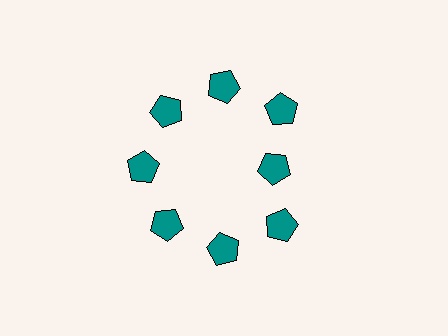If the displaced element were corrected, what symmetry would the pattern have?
It would have 8-fold rotational symmetry — the pattern would map onto itself every 45 degrees.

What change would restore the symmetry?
The symmetry would be restored by moving it outward, back onto the ring so that all 8 pentagons sit at equal angles and equal distance from the center.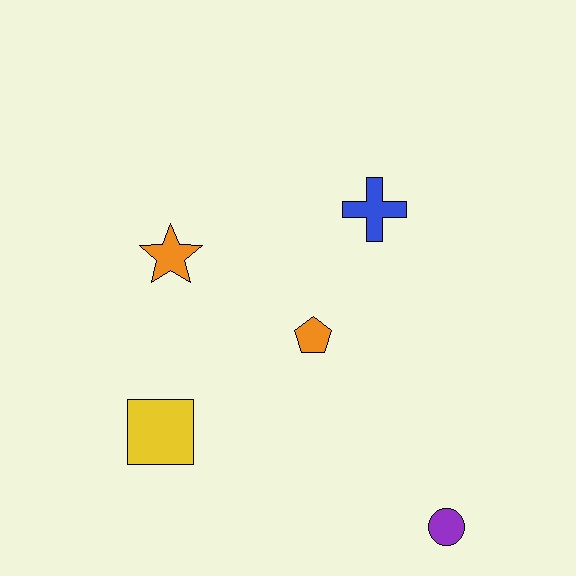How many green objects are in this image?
There are no green objects.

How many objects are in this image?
There are 5 objects.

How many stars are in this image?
There is 1 star.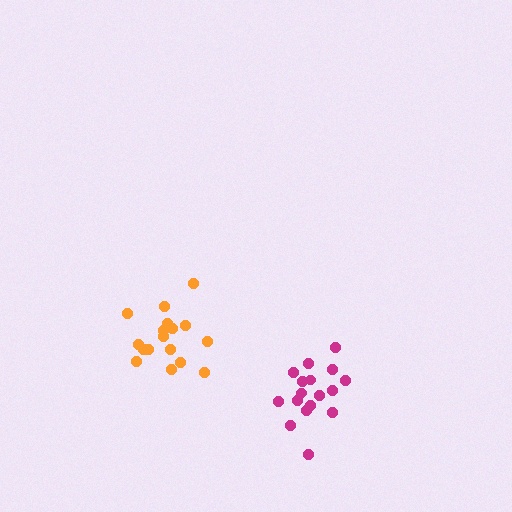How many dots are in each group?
Group 1: 17 dots, Group 2: 17 dots (34 total).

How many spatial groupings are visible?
There are 2 spatial groupings.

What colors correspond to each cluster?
The clusters are colored: magenta, orange.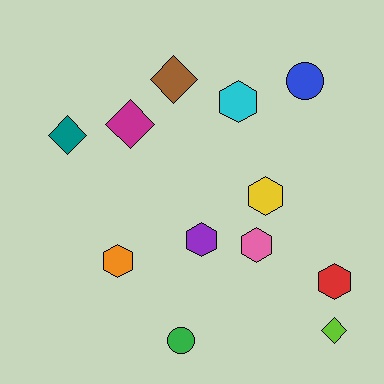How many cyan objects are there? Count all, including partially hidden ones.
There is 1 cyan object.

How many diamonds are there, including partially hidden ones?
There are 4 diamonds.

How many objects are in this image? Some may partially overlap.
There are 12 objects.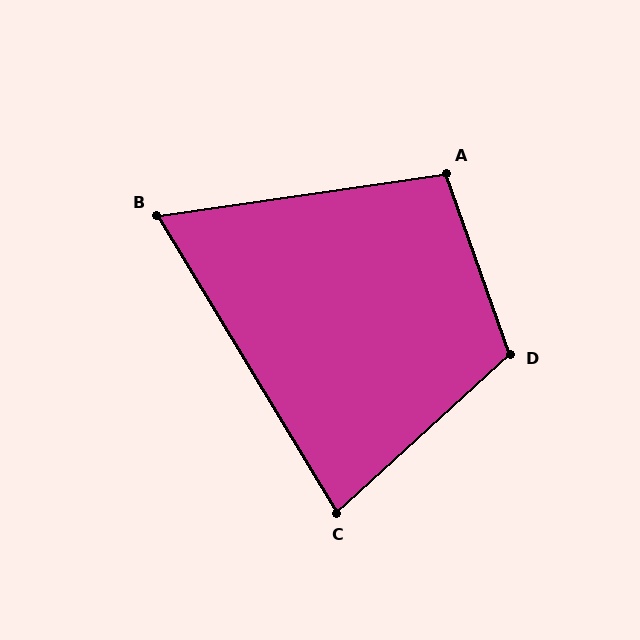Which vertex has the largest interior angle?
D, at approximately 113 degrees.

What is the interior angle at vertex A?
Approximately 101 degrees (obtuse).